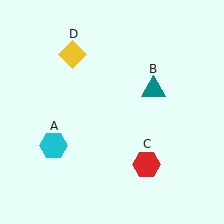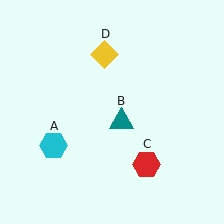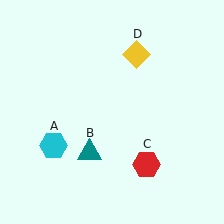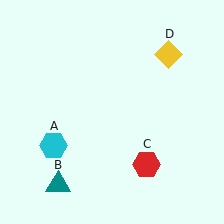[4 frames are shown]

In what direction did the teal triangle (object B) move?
The teal triangle (object B) moved down and to the left.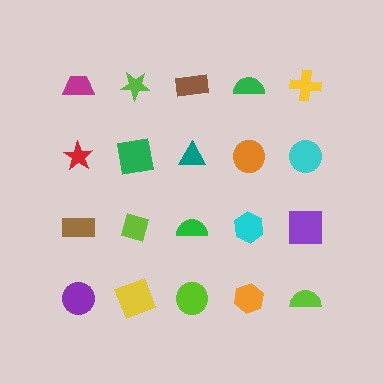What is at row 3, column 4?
A cyan hexagon.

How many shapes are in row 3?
5 shapes.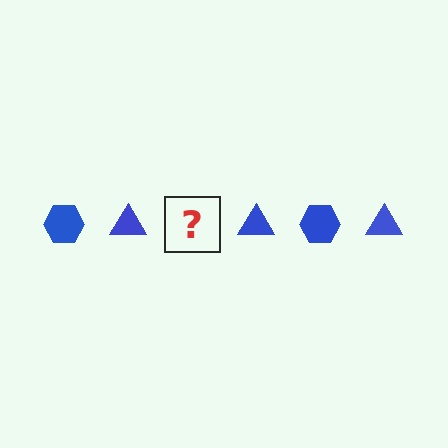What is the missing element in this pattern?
The missing element is a blue hexagon.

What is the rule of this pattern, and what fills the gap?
The rule is that the pattern cycles through hexagon, triangle shapes in blue. The gap should be filled with a blue hexagon.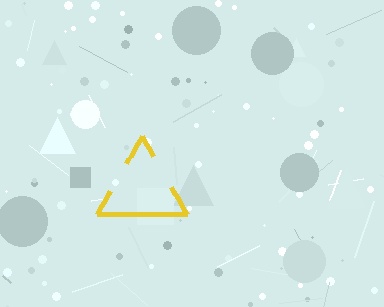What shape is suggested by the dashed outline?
The dashed outline suggests a triangle.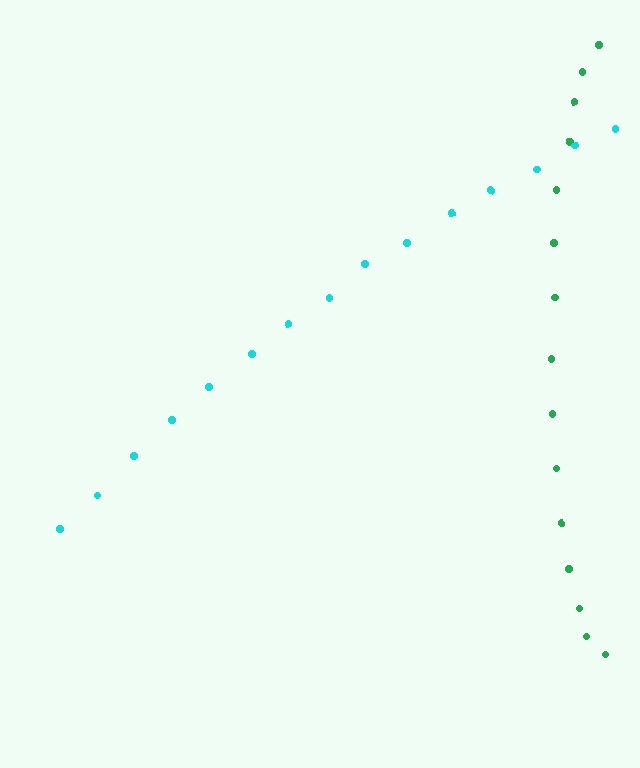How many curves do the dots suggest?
There are 2 distinct paths.